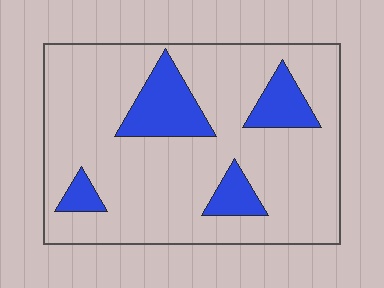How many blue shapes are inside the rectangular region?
4.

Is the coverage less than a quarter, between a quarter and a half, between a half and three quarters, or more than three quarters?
Less than a quarter.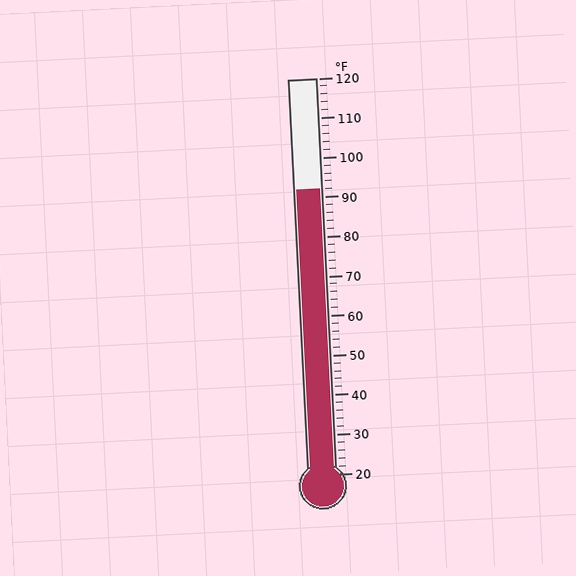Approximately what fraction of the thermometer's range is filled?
The thermometer is filled to approximately 70% of its range.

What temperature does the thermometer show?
The thermometer shows approximately 92°F.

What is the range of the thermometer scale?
The thermometer scale ranges from 20°F to 120°F.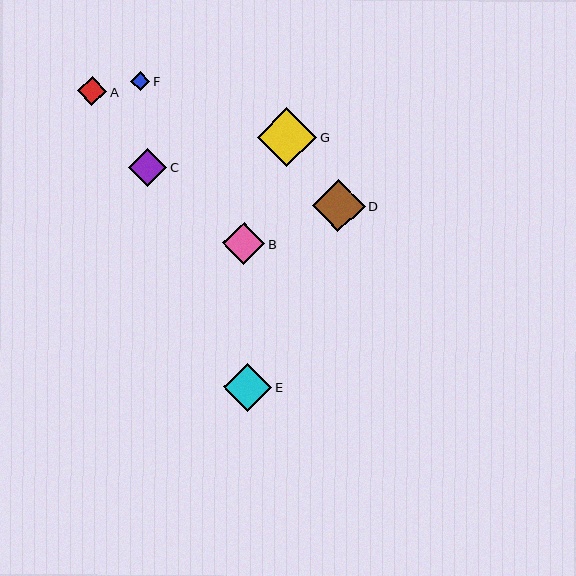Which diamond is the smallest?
Diamond F is the smallest with a size of approximately 19 pixels.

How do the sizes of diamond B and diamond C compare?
Diamond B and diamond C are approximately the same size.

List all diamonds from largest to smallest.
From largest to smallest: G, D, E, B, C, A, F.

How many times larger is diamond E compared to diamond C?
Diamond E is approximately 1.3 times the size of diamond C.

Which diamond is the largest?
Diamond G is the largest with a size of approximately 60 pixels.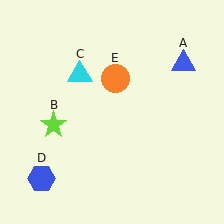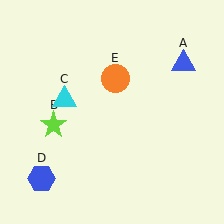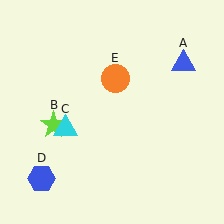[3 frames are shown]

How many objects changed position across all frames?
1 object changed position: cyan triangle (object C).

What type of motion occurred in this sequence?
The cyan triangle (object C) rotated counterclockwise around the center of the scene.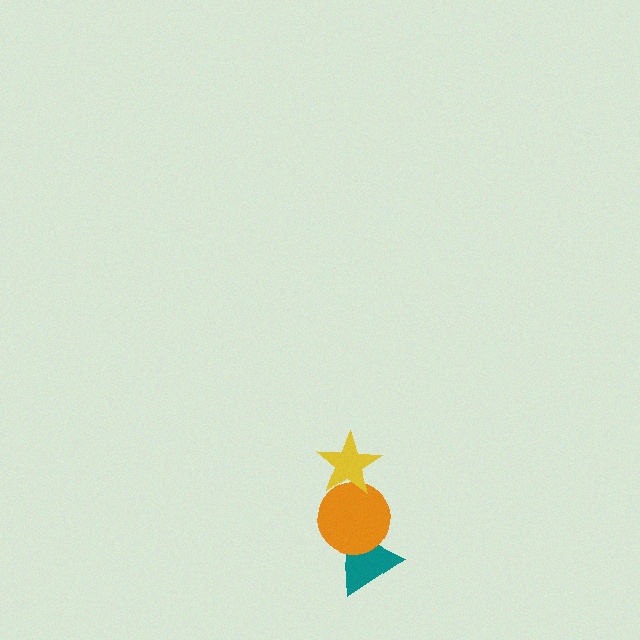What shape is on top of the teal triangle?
The orange circle is on top of the teal triangle.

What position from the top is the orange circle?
The orange circle is 2nd from the top.